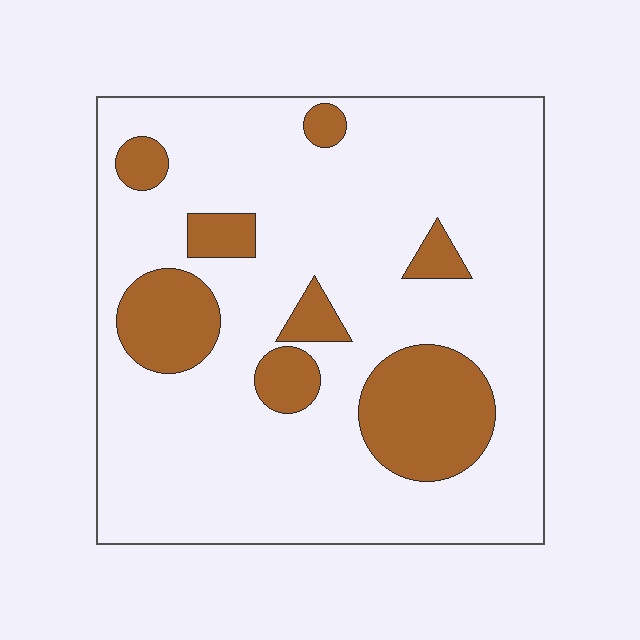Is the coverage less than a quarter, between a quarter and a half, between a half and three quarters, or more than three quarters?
Less than a quarter.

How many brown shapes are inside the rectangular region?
8.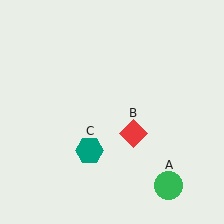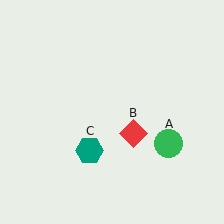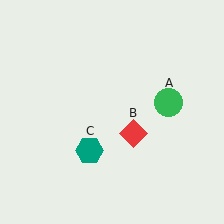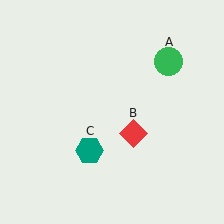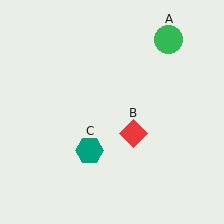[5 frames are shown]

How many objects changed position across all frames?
1 object changed position: green circle (object A).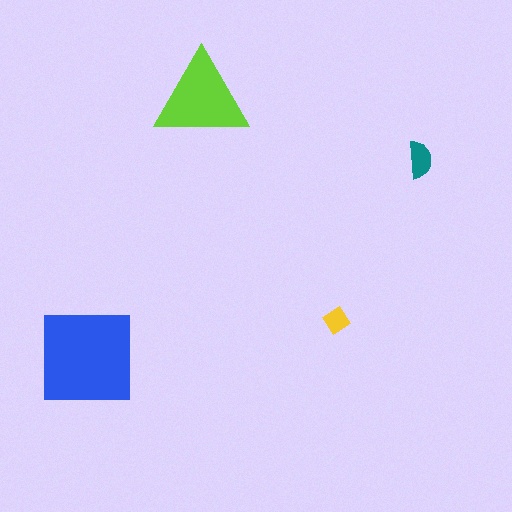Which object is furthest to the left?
The blue square is leftmost.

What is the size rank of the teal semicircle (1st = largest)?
3rd.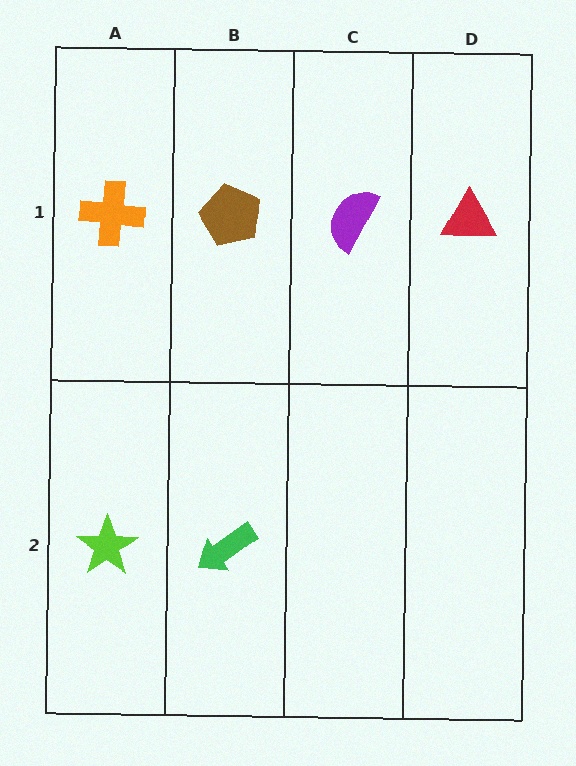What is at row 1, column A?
An orange cross.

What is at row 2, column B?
A green arrow.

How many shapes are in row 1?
4 shapes.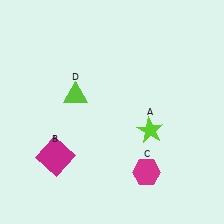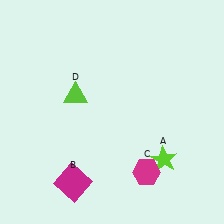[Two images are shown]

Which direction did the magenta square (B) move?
The magenta square (B) moved down.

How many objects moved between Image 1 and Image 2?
2 objects moved between the two images.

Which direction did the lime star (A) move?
The lime star (A) moved down.